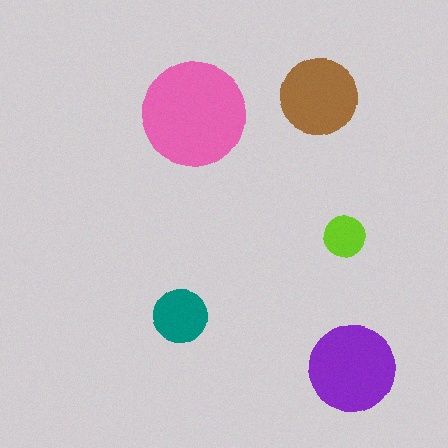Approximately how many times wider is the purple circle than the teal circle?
About 1.5 times wider.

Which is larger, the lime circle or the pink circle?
The pink one.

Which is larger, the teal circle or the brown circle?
The brown one.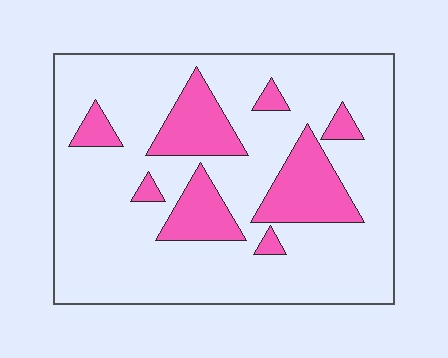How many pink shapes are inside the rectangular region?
8.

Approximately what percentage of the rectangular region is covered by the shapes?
Approximately 20%.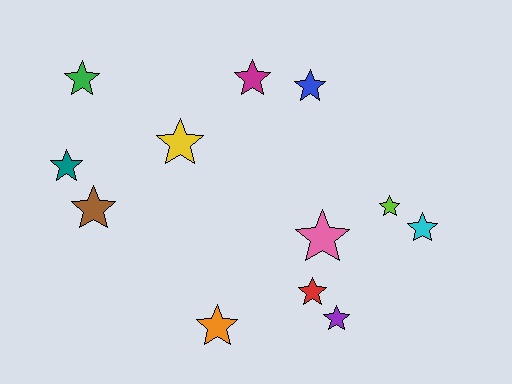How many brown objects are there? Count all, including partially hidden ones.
There is 1 brown object.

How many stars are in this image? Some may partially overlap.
There are 12 stars.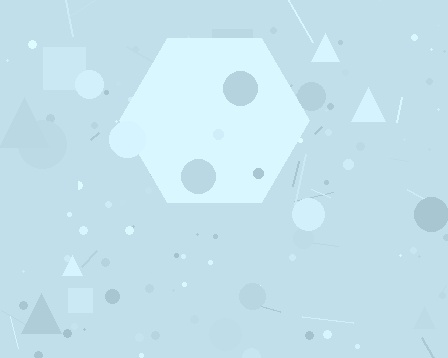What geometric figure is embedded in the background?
A hexagon is embedded in the background.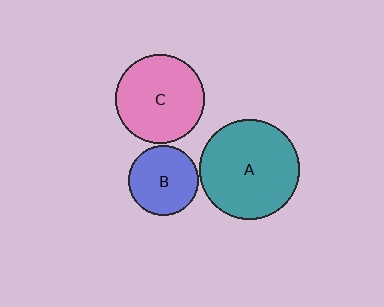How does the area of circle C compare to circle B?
Approximately 1.6 times.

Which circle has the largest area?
Circle A (teal).